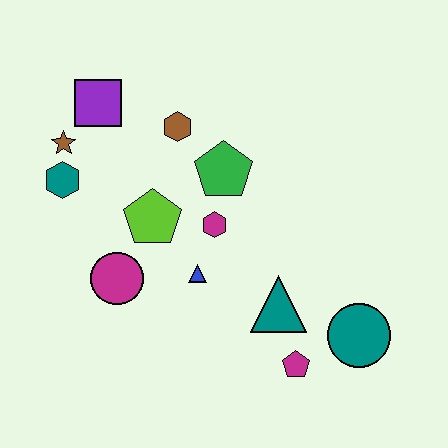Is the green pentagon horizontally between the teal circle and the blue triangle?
Yes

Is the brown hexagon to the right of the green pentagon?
No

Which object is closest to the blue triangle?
The magenta hexagon is closest to the blue triangle.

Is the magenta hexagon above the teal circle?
Yes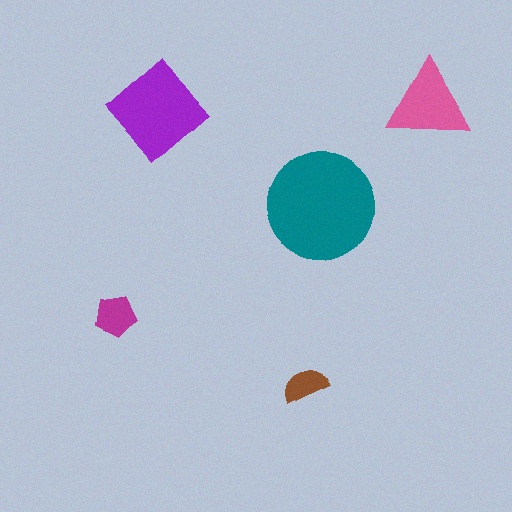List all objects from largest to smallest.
The teal circle, the purple diamond, the pink triangle, the magenta pentagon, the brown semicircle.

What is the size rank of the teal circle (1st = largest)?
1st.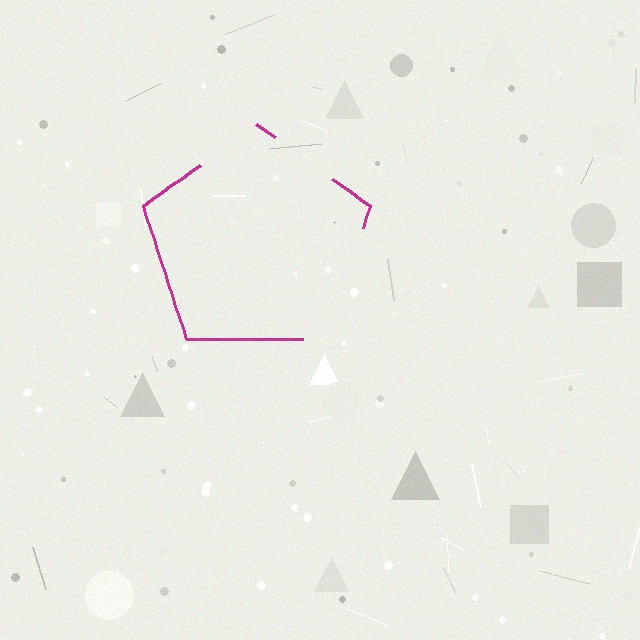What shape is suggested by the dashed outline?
The dashed outline suggests a pentagon.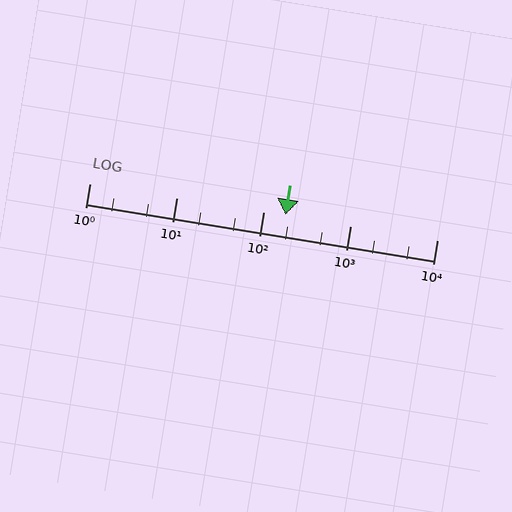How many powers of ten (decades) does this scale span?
The scale spans 4 decades, from 1 to 10000.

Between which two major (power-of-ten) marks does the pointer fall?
The pointer is between 100 and 1000.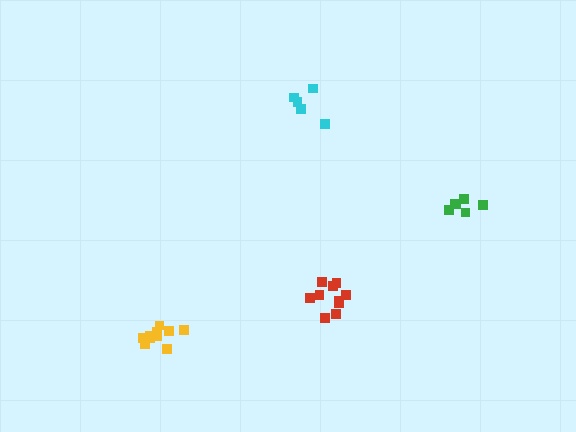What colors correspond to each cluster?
The clusters are colored: red, yellow, green, cyan.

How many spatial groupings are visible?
There are 4 spatial groupings.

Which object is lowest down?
The yellow cluster is bottommost.